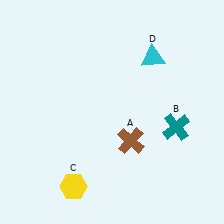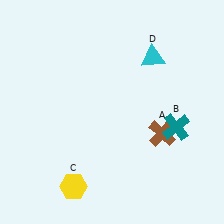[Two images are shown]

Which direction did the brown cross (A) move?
The brown cross (A) moved right.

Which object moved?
The brown cross (A) moved right.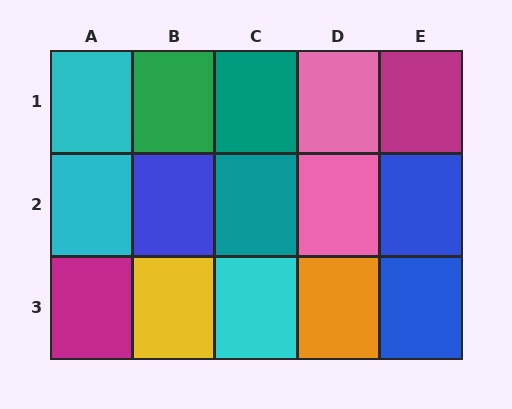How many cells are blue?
3 cells are blue.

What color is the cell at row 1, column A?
Cyan.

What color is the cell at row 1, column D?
Pink.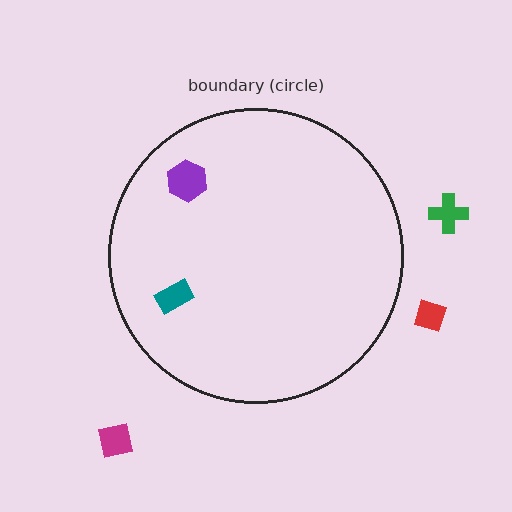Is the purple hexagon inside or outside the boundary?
Inside.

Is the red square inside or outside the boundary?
Outside.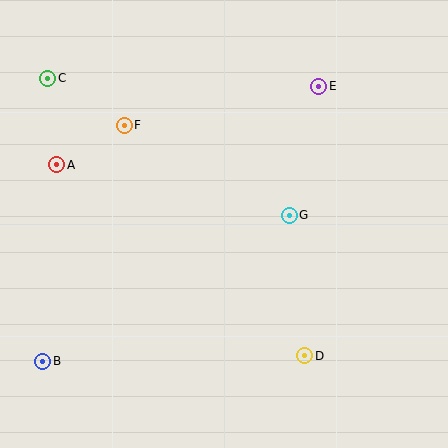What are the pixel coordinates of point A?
Point A is at (57, 165).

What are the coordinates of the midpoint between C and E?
The midpoint between C and E is at (183, 82).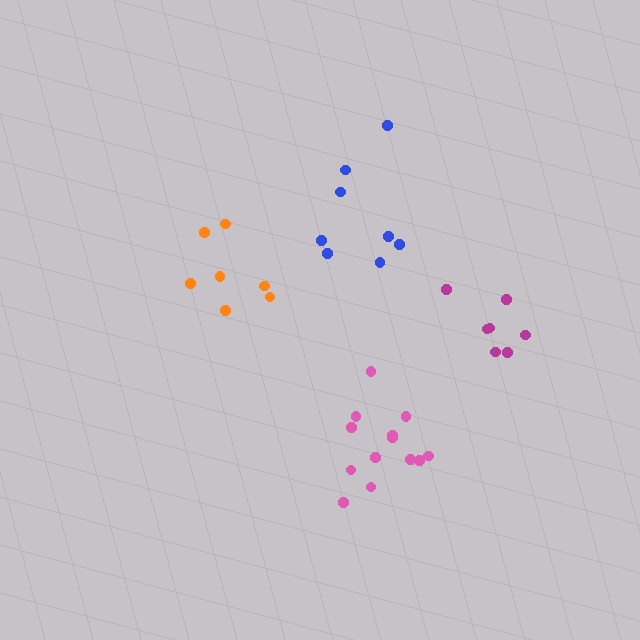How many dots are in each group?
Group 1: 13 dots, Group 2: 7 dots, Group 3: 8 dots, Group 4: 7 dots (35 total).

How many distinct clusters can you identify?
There are 4 distinct clusters.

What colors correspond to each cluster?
The clusters are colored: pink, orange, blue, magenta.